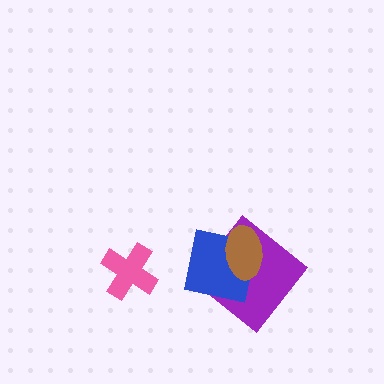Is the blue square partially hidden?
Yes, it is partially covered by another shape.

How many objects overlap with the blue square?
2 objects overlap with the blue square.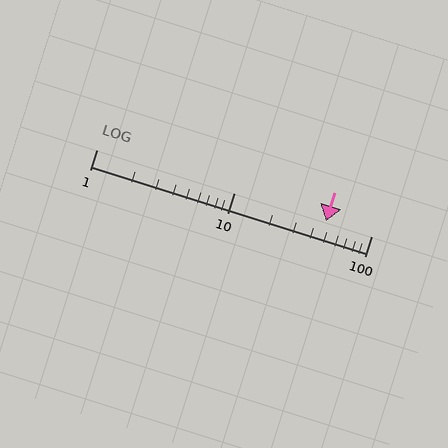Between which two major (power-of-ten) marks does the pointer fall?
The pointer is between 10 and 100.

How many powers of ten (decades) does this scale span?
The scale spans 2 decades, from 1 to 100.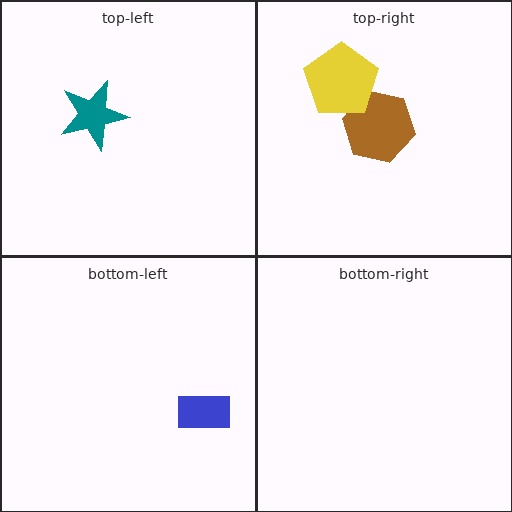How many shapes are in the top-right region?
2.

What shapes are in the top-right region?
The brown hexagon, the yellow pentagon.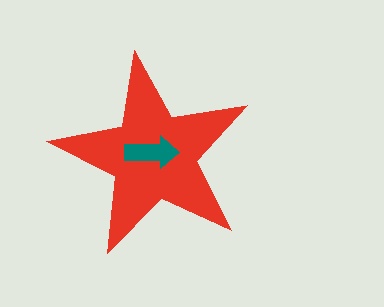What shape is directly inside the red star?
The teal arrow.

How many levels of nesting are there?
2.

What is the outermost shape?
The red star.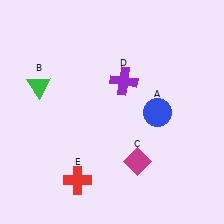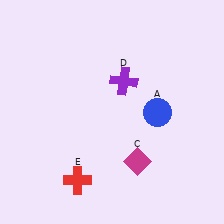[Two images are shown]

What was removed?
The green triangle (B) was removed in Image 2.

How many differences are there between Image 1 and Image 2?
There is 1 difference between the two images.